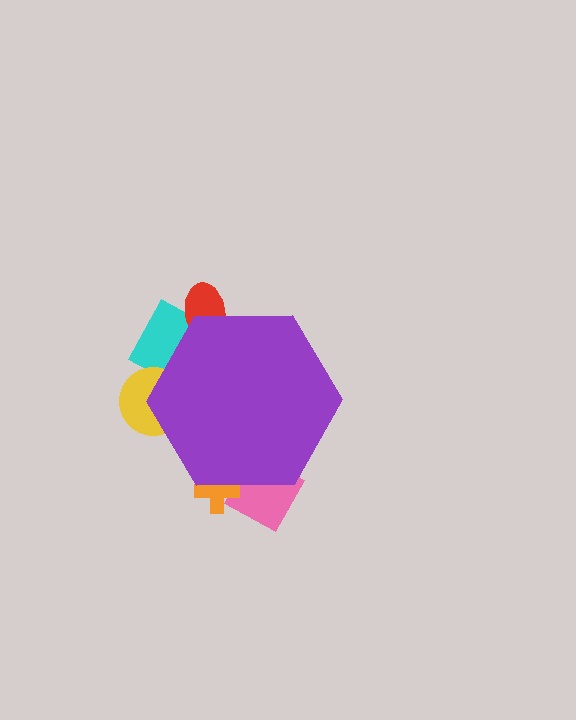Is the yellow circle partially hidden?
Yes, the yellow circle is partially hidden behind the purple hexagon.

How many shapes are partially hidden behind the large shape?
5 shapes are partially hidden.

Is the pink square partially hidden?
Yes, the pink square is partially hidden behind the purple hexagon.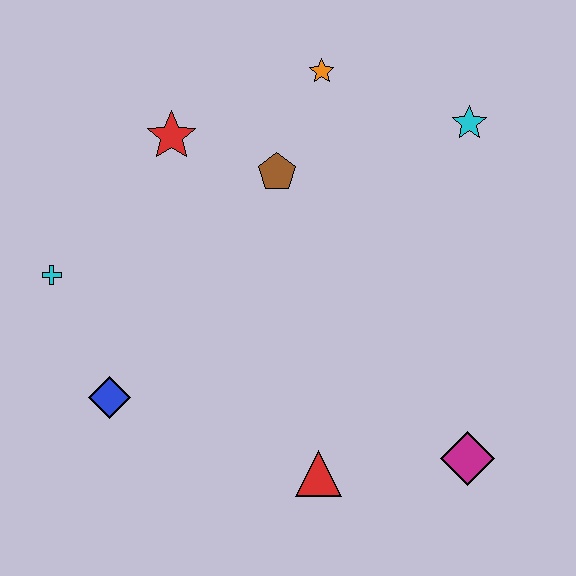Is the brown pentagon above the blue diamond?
Yes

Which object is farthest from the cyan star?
The blue diamond is farthest from the cyan star.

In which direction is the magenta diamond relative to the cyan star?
The magenta diamond is below the cyan star.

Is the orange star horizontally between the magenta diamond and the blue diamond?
Yes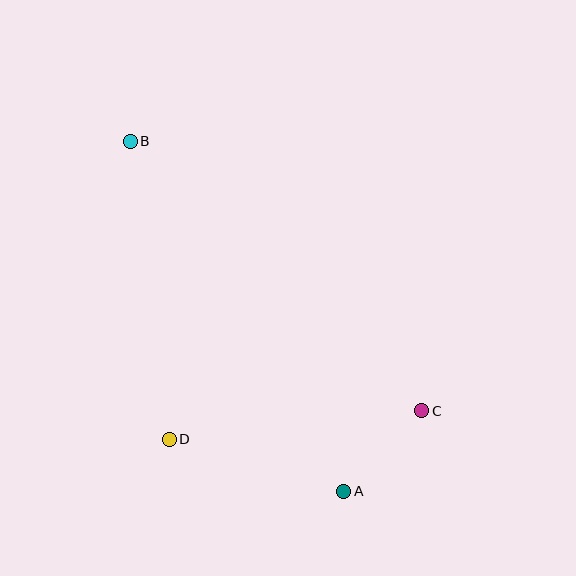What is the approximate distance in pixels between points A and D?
The distance between A and D is approximately 182 pixels.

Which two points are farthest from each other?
Points A and B are farthest from each other.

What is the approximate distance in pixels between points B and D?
The distance between B and D is approximately 301 pixels.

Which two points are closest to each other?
Points A and C are closest to each other.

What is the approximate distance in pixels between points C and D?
The distance between C and D is approximately 254 pixels.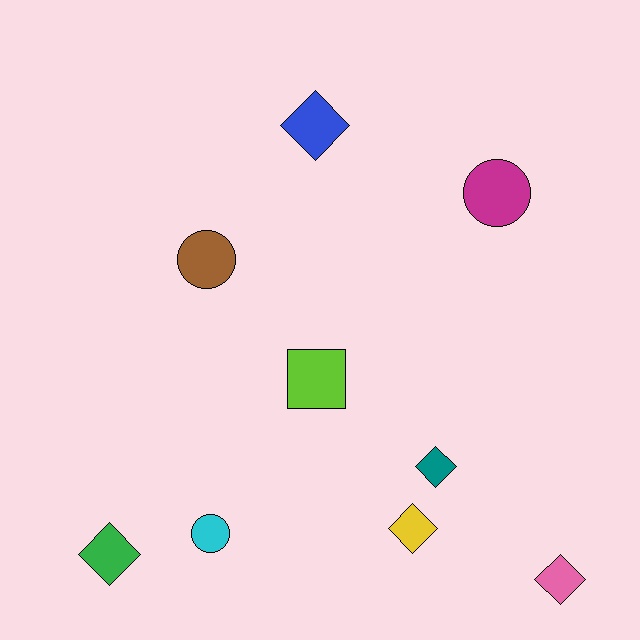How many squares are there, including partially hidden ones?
There is 1 square.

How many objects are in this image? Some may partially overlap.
There are 9 objects.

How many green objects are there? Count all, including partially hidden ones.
There is 1 green object.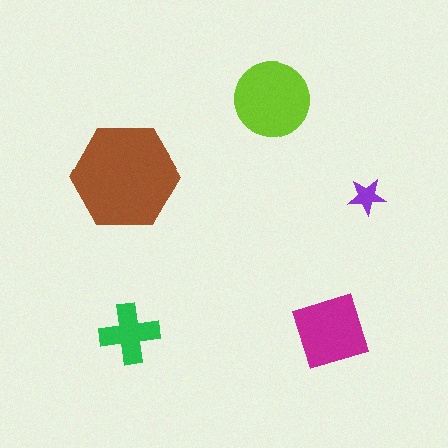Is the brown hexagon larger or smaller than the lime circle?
Larger.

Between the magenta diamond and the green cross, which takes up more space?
The magenta diamond.